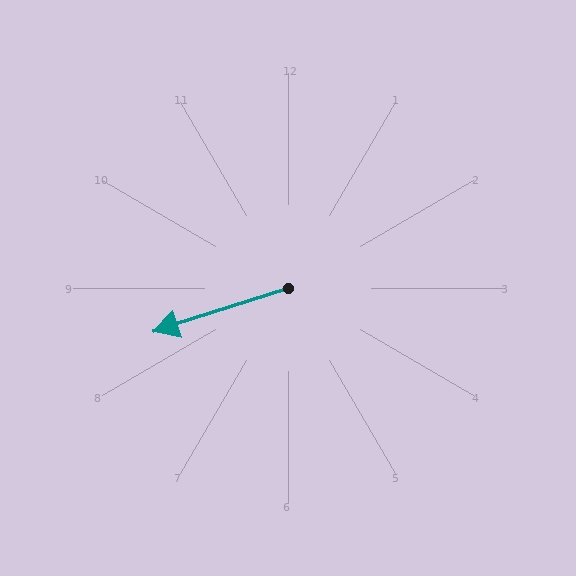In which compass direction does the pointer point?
West.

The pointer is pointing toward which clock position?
Roughly 8 o'clock.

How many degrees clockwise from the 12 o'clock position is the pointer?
Approximately 252 degrees.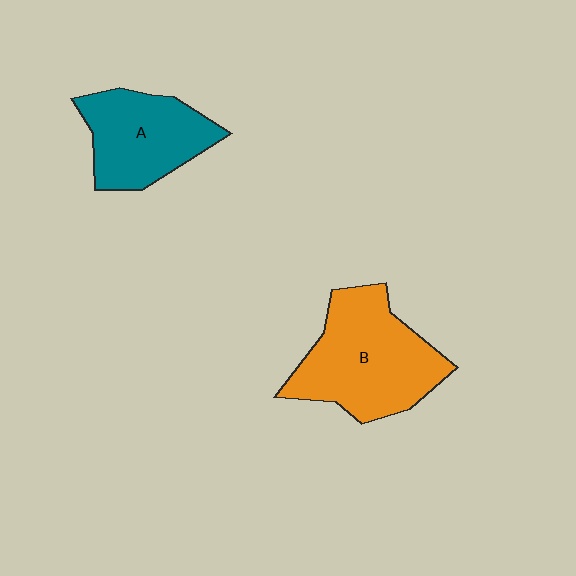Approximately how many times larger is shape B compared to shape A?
Approximately 1.3 times.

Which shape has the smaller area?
Shape A (teal).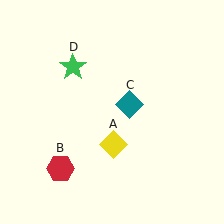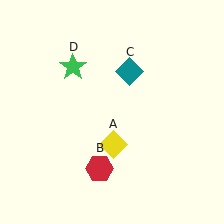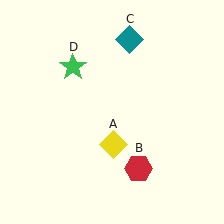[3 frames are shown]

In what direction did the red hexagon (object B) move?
The red hexagon (object B) moved right.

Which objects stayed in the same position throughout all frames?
Yellow diamond (object A) and green star (object D) remained stationary.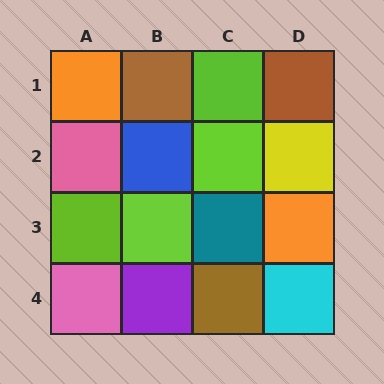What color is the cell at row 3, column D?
Orange.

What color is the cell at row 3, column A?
Lime.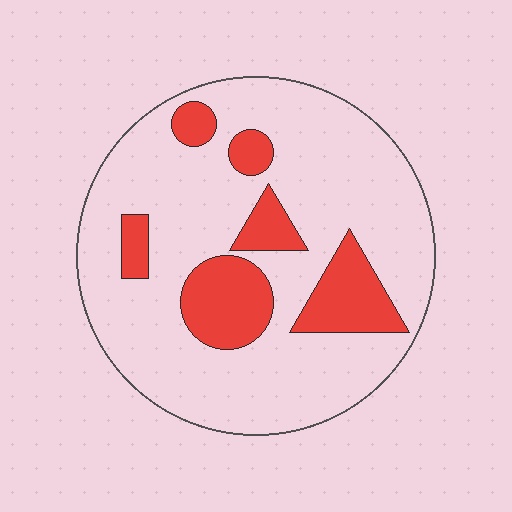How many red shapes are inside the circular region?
6.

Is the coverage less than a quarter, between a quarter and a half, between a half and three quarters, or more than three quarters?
Less than a quarter.